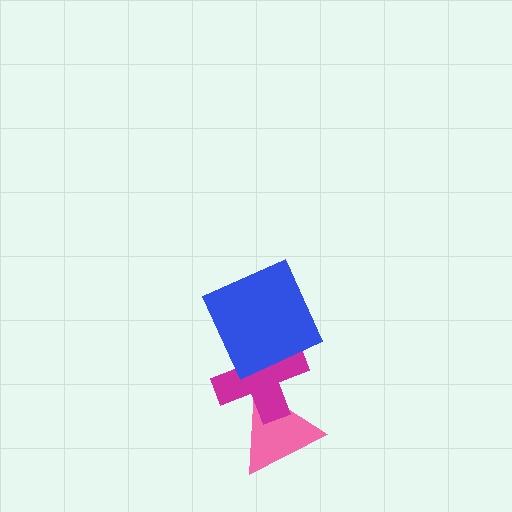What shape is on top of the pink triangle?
The magenta cross is on top of the pink triangle.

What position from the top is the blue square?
The blue square is 1st from the top.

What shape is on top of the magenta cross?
The blue square is on top of the magenta cross.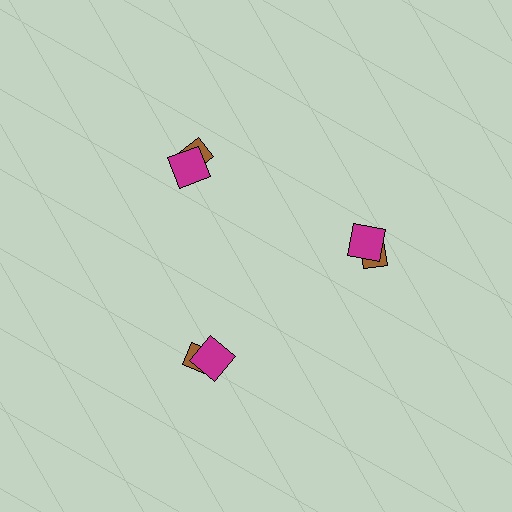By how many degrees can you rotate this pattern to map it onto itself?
The pattern maps onto itself every 120 degrees of rotation.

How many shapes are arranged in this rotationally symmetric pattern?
There are 6 shapes, arranged in 3 groups of 2.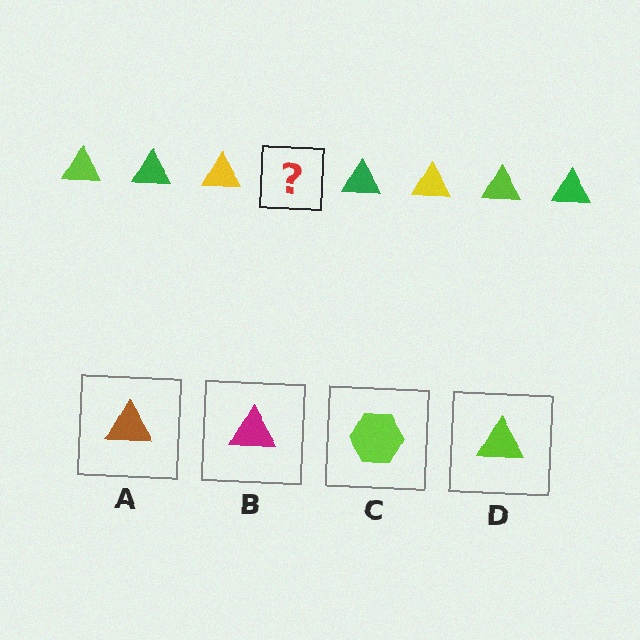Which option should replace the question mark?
Option D.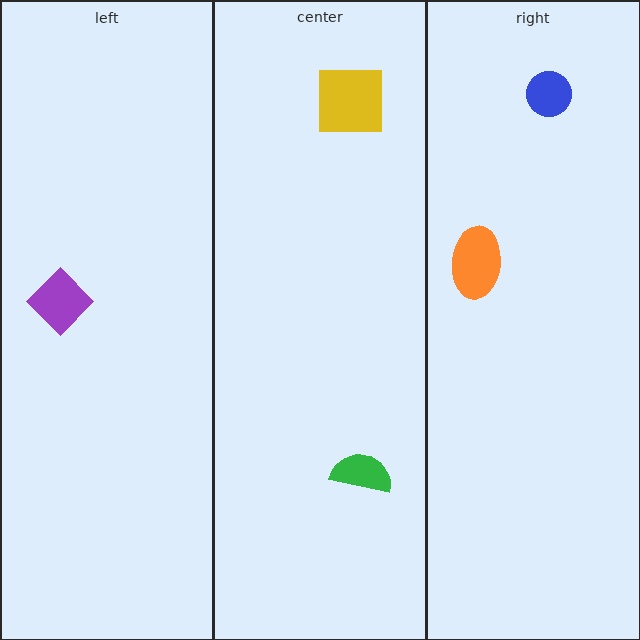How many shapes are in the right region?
2.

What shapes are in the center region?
The yellow square, the green semicircle.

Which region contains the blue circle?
The right region.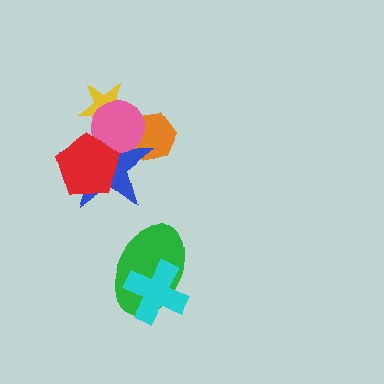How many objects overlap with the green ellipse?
1 object overlaps with the green ellipse.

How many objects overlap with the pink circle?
4 objects overlap with the pink circle.